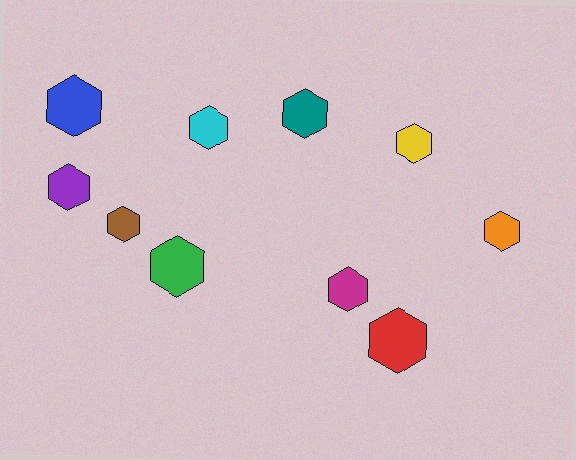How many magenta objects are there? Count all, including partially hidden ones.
There is 1 magenta object.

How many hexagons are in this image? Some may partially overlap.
There are 10 hexagons.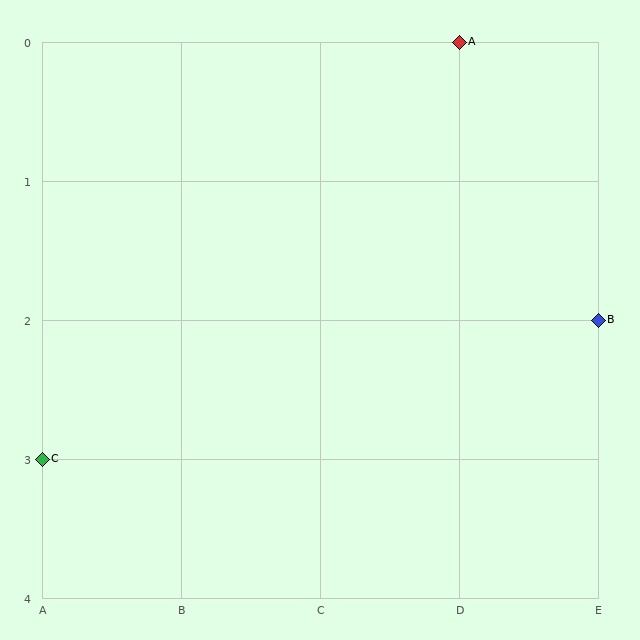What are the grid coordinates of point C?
Point C is at grid coordinates (A, 3).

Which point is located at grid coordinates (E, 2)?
Point B is at (E, 2).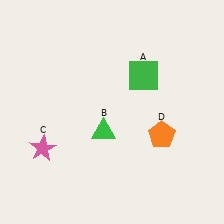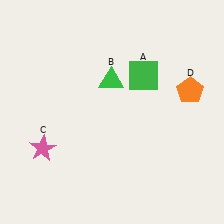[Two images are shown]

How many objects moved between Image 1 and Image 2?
2 objects moved between the two images.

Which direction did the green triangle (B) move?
The green triangle (B) moved up.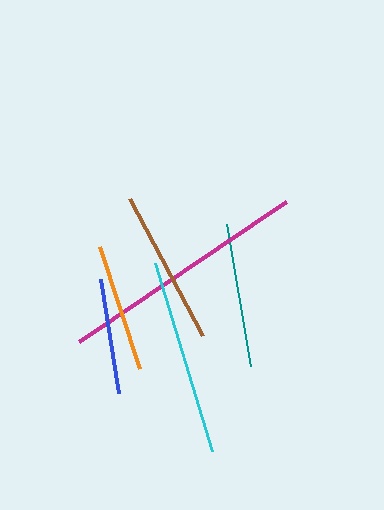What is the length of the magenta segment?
The magenta segment is approximately 249 pixels long.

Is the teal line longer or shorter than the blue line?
The teal line is longer than the blue line.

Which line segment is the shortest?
The blue line is the shortest at approximately 115 pixels.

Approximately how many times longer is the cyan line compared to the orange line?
The cyan line is approximately 1.5 times the length of the orange line.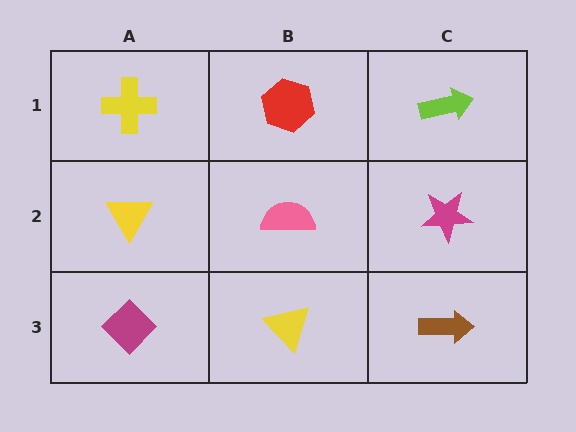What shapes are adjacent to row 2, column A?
A yellow cross (row 1, column A), a magenta diamond (row 3, column A), a pink semicircle (row 2, column B).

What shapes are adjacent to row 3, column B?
A pink semicircle (row 2, column B), a magenta diamond (row 3, column A), a brown arrow (row 3, column C).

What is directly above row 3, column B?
A pink semicircle.